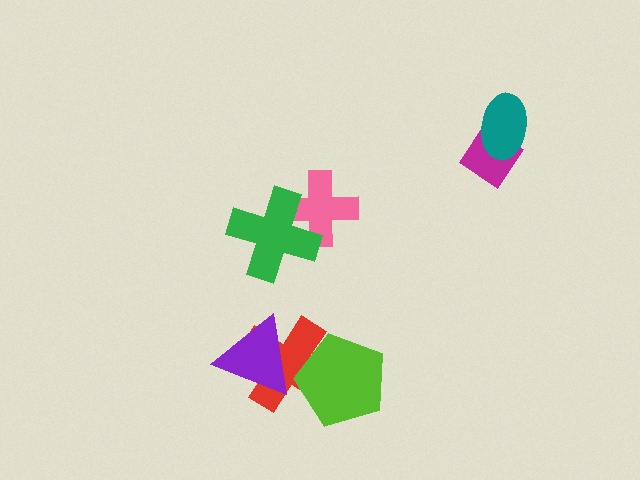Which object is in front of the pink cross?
The green cross is in front of the pink cross.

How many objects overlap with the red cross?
2 objects overlap with the red cross.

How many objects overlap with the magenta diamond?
1 object overlaps with the magenta diamond.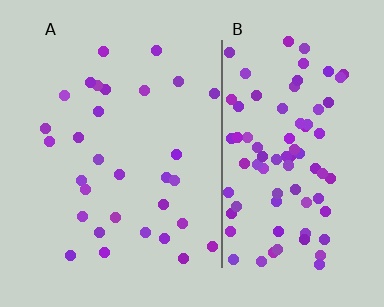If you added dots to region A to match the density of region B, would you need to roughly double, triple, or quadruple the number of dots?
Approximately triple.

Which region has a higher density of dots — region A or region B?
B (the right).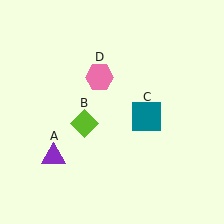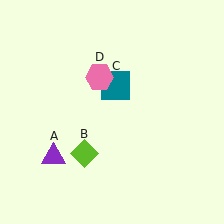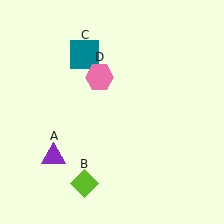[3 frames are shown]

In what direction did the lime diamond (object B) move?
The lime diamond (object B) moved down.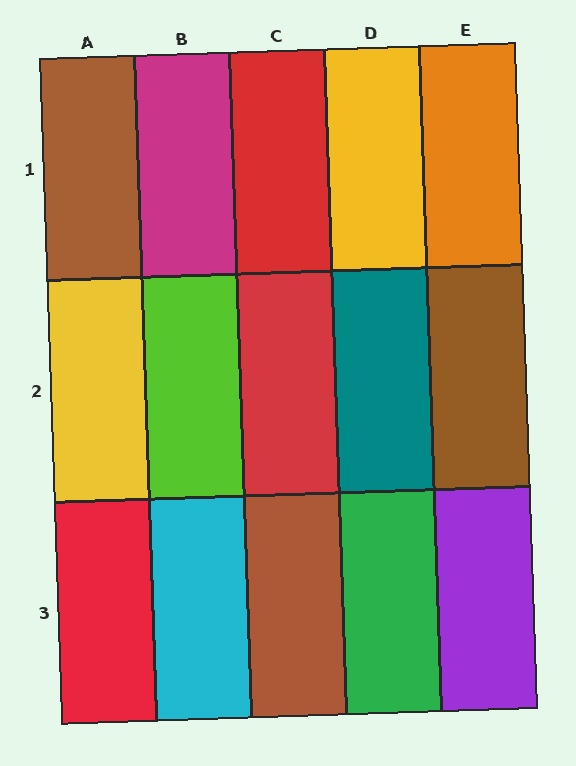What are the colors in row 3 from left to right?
Red, cyan, brown, green, purple.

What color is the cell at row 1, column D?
Yellow.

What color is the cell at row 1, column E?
Orange.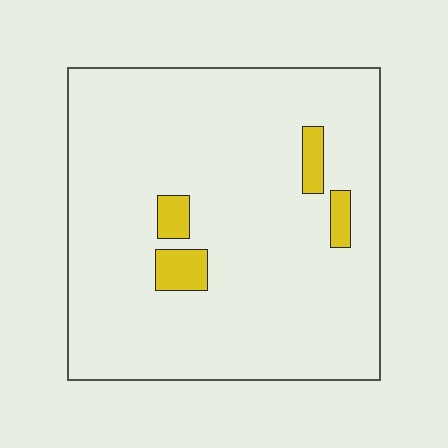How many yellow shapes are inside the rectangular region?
4.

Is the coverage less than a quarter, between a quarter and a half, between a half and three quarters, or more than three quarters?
Less than a quarter.